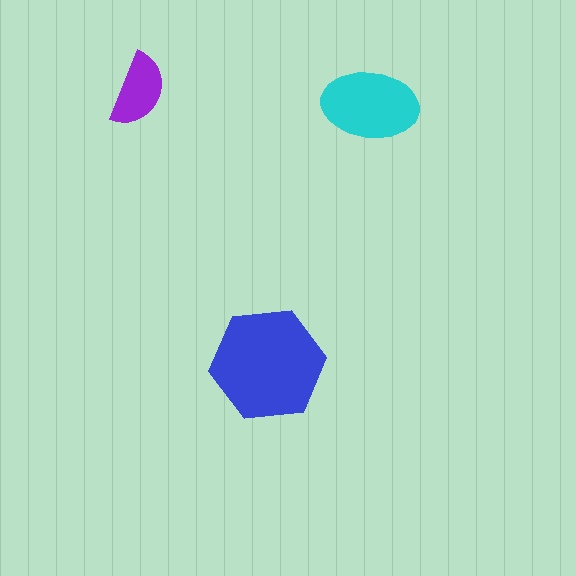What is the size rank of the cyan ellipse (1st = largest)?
2nd.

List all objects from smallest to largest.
The purple semicircle, the cyan ellipse, the blue hexagon.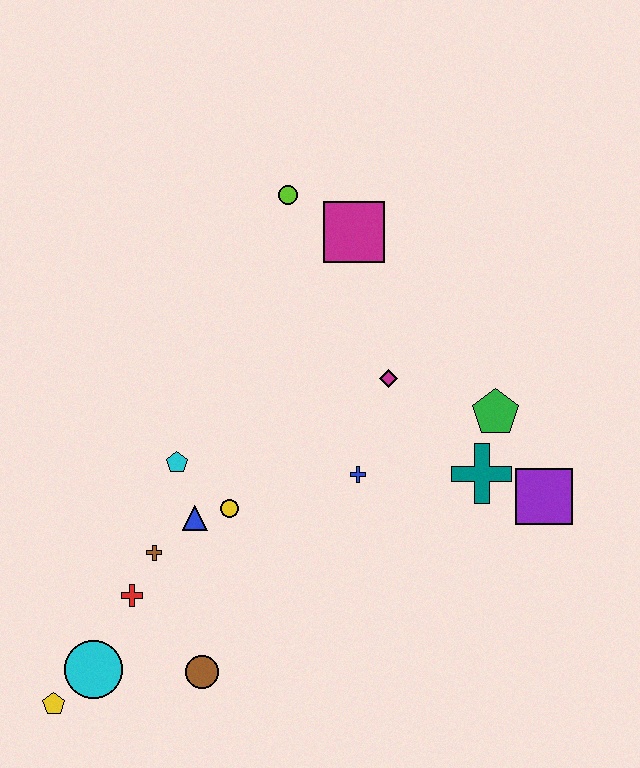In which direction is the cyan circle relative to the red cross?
The cyan circle is below the red cross.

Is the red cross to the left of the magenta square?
Yes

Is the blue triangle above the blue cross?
No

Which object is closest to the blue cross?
The magenta diamond is closest to the blue cross.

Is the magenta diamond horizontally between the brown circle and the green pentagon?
Yes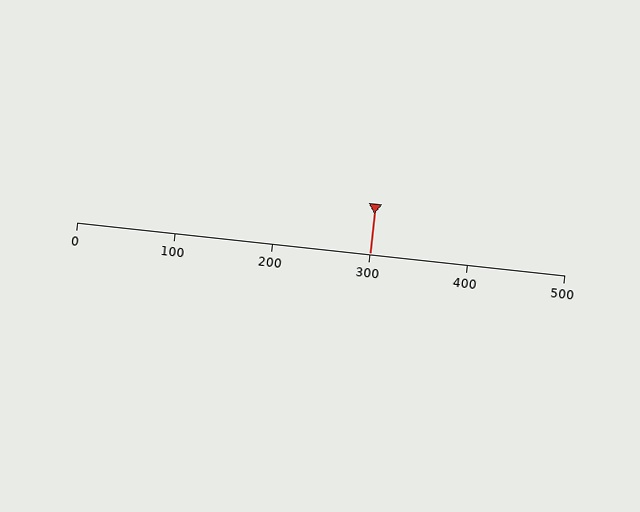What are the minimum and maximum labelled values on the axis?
The axis runs from 0 to 500.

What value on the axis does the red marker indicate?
The marker indicates approximately 300.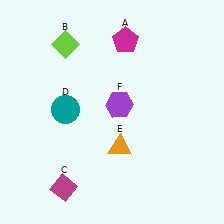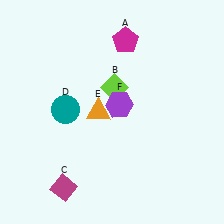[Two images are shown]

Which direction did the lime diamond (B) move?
The lime diamond (B) moved right.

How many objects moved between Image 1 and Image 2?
2 objects moved between the two images.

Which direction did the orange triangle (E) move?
The orange triangle (E) moved up.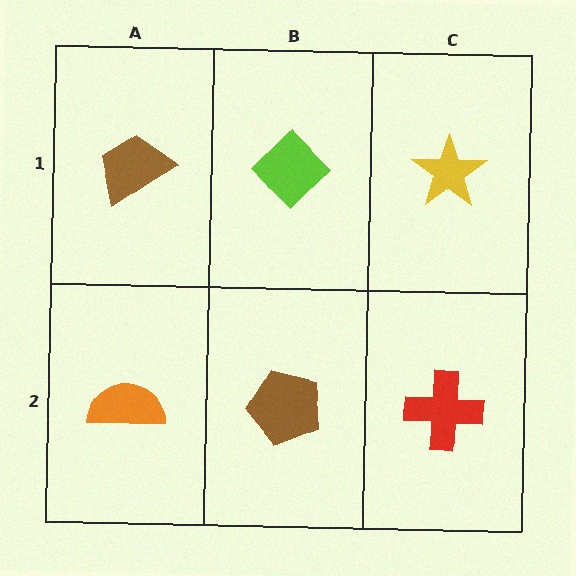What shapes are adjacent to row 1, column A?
An orange semicircle (row 2, column A), a lime diamond (row 1, column B).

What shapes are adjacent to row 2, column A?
A brown trapezoid (row 1, column A), a brown pentagon (row 2, column B).